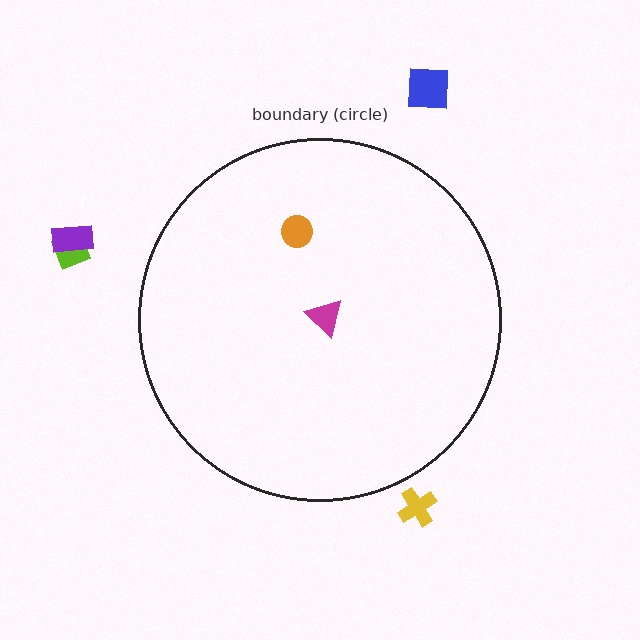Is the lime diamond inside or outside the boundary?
Outside.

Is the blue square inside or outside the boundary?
Outside.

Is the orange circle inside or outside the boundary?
Inside.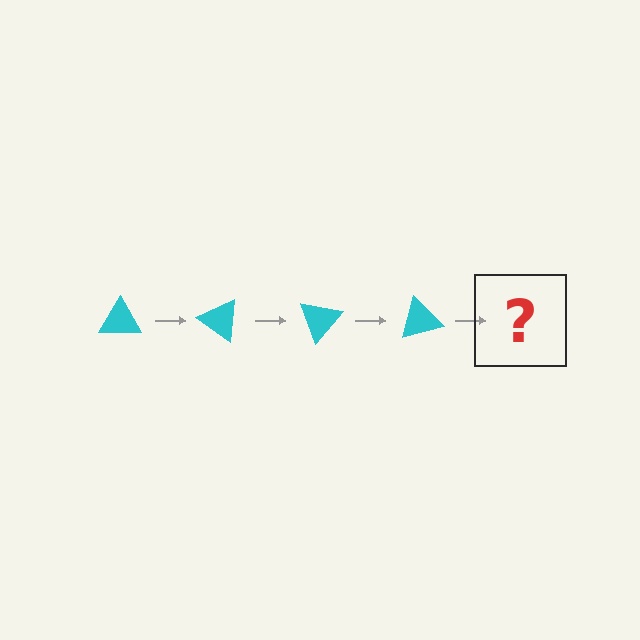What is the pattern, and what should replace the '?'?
The pattern is that the triangle rotates 35 degrees each step. The '?' should be a cyan triangle rotated 140 degrees.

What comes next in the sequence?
The next element should be a cyan triangle rotated 140 degrees.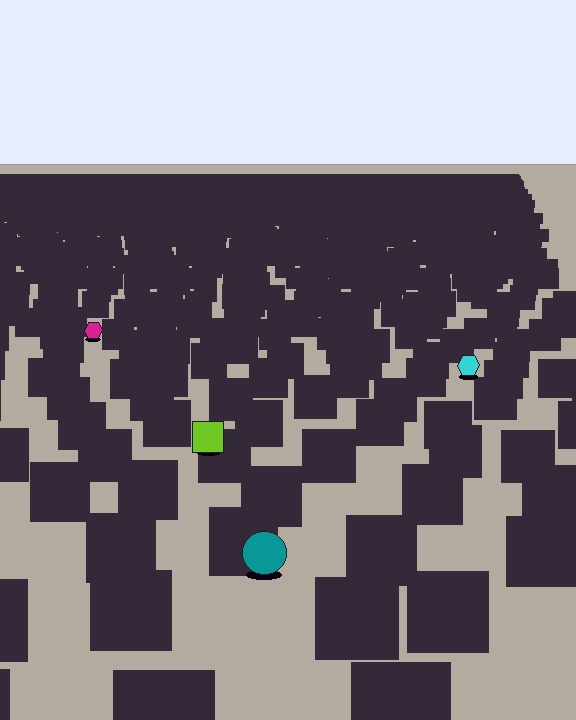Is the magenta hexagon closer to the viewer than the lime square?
No. The lime square is closer — you can tell from the texture gradient: the ground texture is coarser near it.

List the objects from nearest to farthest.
From nearest to farthest: the teal circle, the lime square, the cyan hexagon, the magenta hexagon.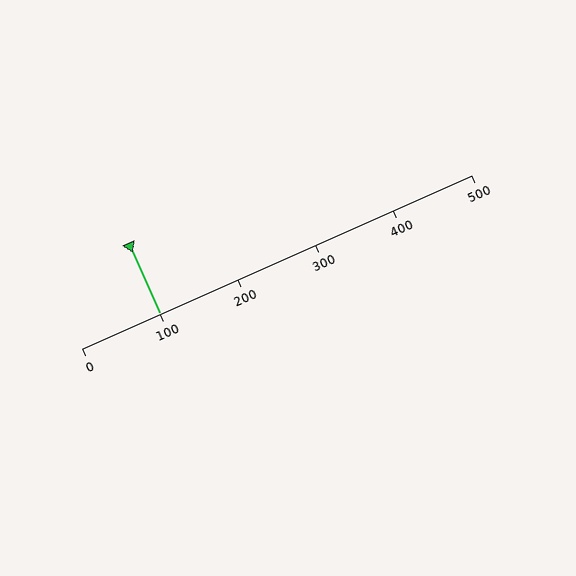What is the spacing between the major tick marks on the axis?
The major ticks are spaced 100 apart.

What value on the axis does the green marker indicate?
The marker indicates approximately 100.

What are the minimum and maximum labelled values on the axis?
The axis runs from 0 to 500.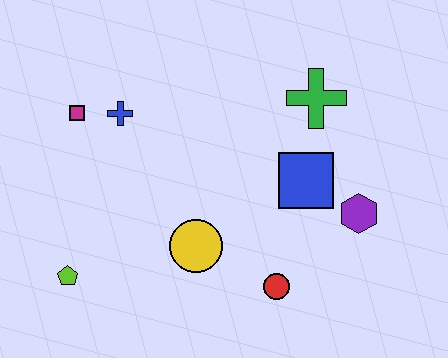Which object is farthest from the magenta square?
The purple hexagon is farthest from the magenta square.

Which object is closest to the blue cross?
The magenta square is closest to the blue cross.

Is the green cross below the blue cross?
No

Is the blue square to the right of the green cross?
No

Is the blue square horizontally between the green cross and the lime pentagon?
Yes